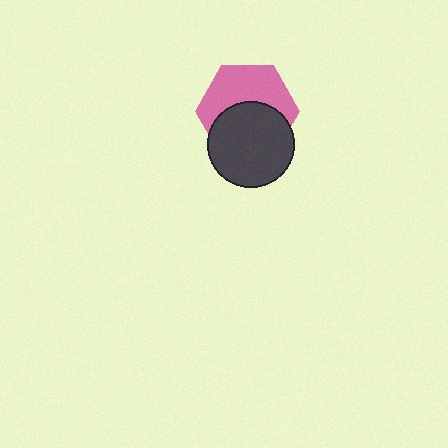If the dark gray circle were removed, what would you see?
You would see the complete pink hexagon.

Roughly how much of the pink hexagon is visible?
About half of it is visible (roughly 50%).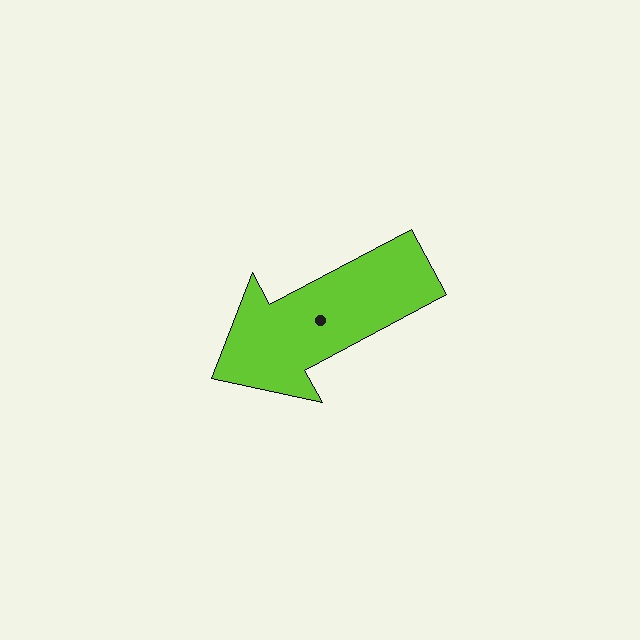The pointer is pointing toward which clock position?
Roughly 8 o'clock.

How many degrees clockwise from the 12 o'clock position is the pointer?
Approximately 242 degrees.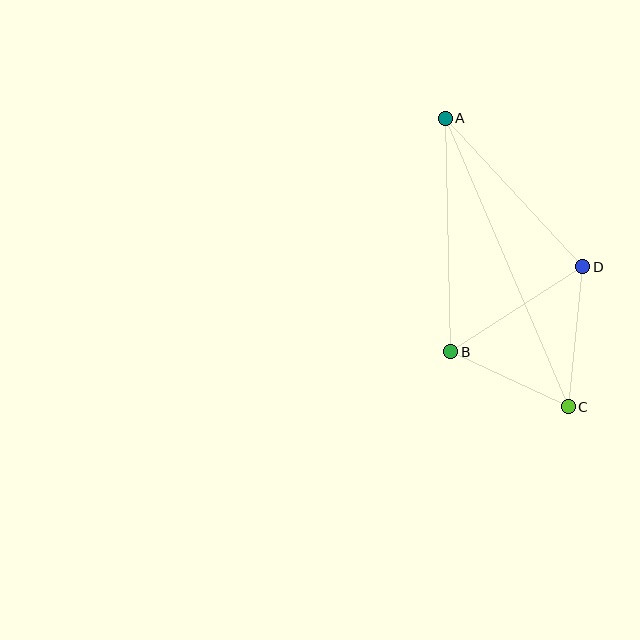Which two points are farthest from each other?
Points A and C are farthest from each other.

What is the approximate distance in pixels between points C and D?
The distance between C and D is approximately 141 pixels.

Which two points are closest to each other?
Points B and C are closest to each other.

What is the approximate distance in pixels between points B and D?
The distance between B and D is approximately 157 pixels.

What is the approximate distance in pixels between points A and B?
The distance between A and B is approximately 234 pixels.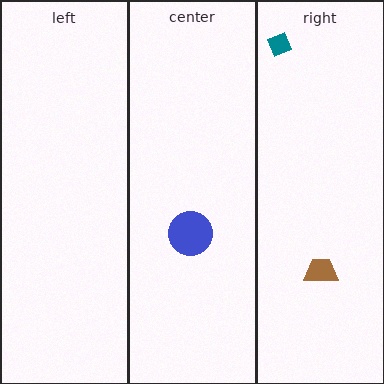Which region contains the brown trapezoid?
The right region.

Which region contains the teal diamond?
The right region.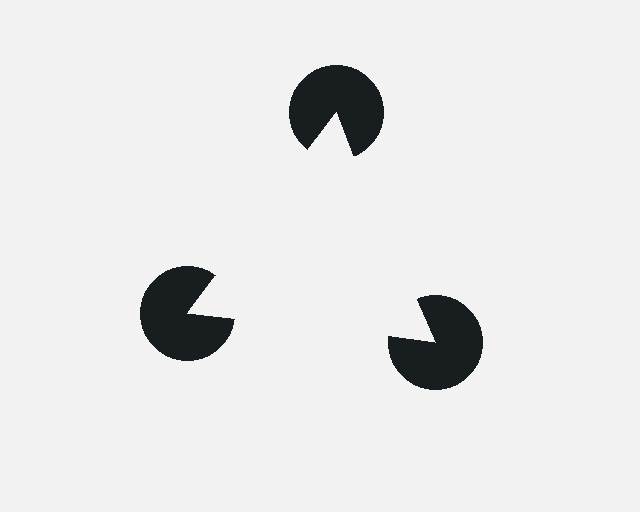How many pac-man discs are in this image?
There are 3 — one at each vertex of the illusory triangle.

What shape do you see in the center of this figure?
An illusory triangle — its edges are inferred from the aligned wedge cuts in the pac-man discs, not physically drawn.